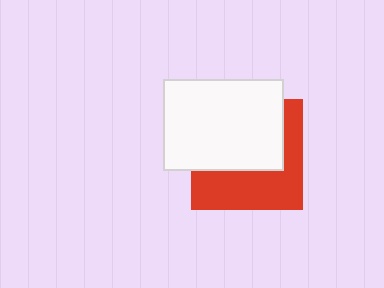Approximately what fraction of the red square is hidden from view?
Roughly 54% of the red square is hidden behind the white rectangle.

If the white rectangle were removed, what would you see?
You would see the complete red square.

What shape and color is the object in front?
The object in front is a white rectangle.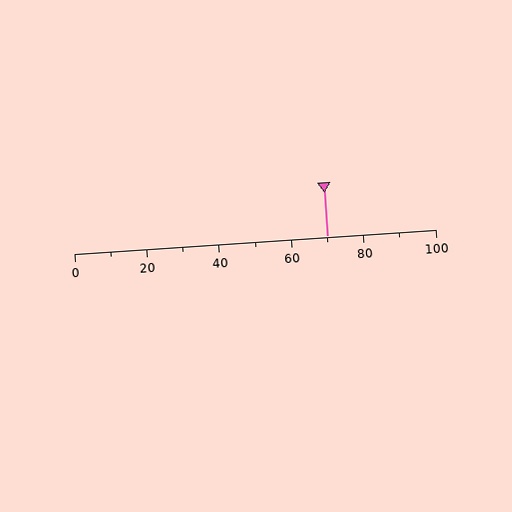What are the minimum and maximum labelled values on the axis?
The axis runs from 0 to 100.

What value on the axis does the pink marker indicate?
The marker indicates approximately 70.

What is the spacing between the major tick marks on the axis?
The major ticks are spaced 20 apart.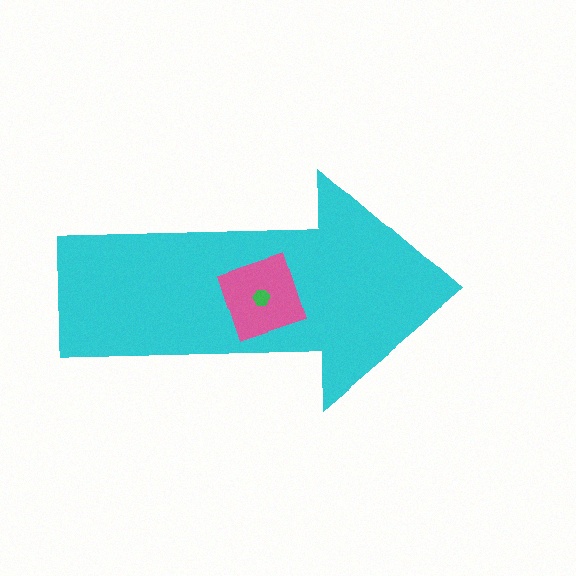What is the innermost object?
The green hexagon.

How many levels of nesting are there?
3.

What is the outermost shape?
The cyan arrow.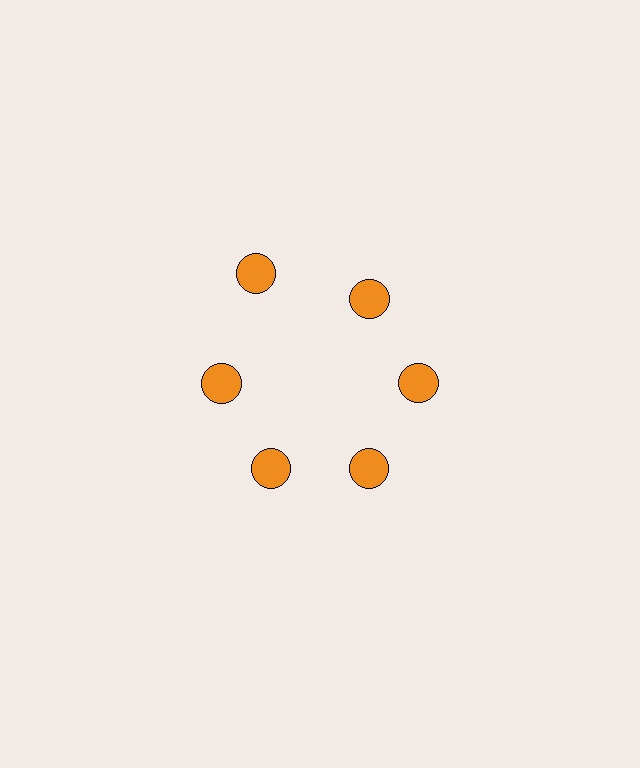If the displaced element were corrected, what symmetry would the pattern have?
It would have 6-fold rotational symmetry — the pattern would map onto itself every 60 degrees.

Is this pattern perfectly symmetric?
No. The 6 orange circles are arranged in a ring, but one element near the 11 o'clock position is pushed outward from the center, breaking the 6-fold rotational symmetry.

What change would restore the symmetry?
The symmetry would be restored by moving it inward, back onto the ring so that all 6 circles sit at equal angles and equal distance from the center.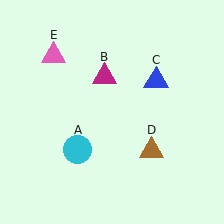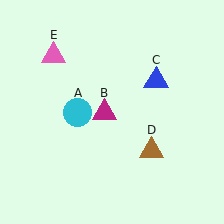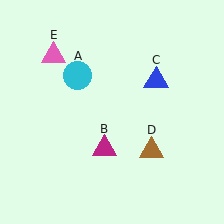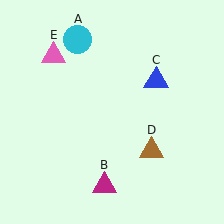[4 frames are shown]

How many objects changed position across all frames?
2 objects changed position: cyan circle (object A), magenta triangle (object B).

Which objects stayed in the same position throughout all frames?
Blue triangle (object C) and brown triangle (object D) and pink triangle (object E) remained stationary.